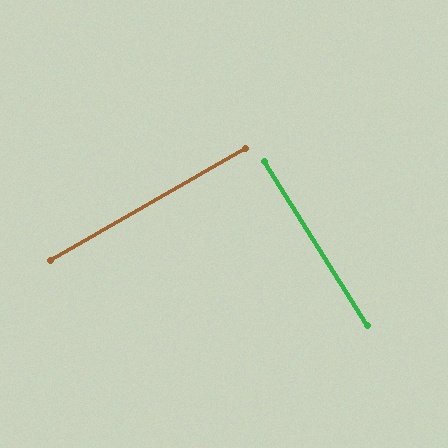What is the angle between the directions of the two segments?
Approximately 88 degrees.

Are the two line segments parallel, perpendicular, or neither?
Perpendicular — they meet at approximately 88°.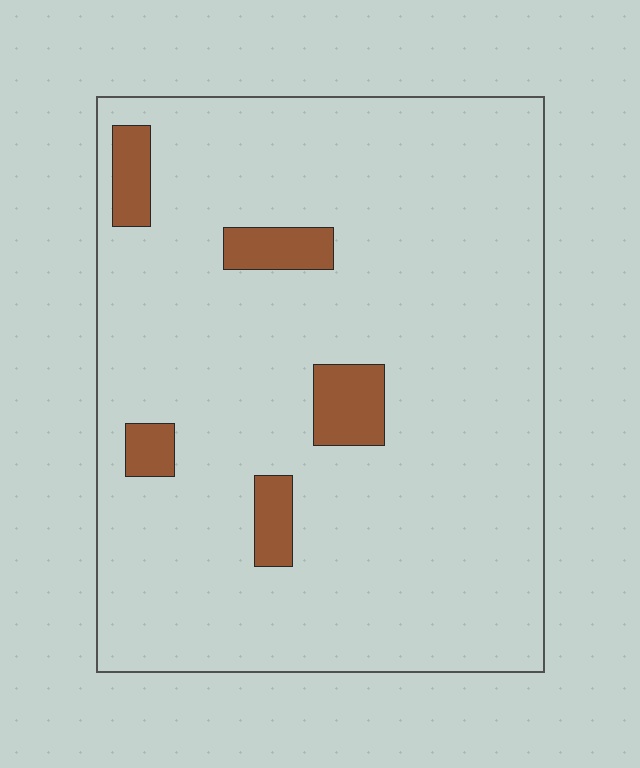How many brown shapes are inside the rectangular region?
5.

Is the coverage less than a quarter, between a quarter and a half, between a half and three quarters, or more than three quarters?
Less than a quarter.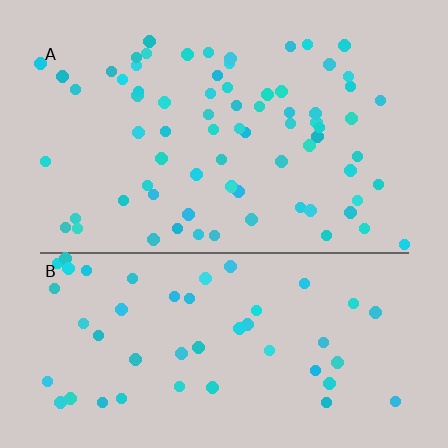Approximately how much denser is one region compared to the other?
Approximately 1.5× — region A over region B.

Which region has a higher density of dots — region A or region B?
A (the top).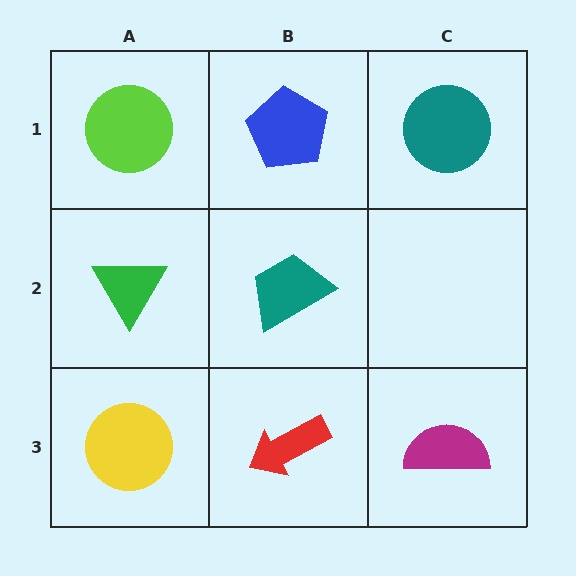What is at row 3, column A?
A yellow circle.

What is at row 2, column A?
A green triangle.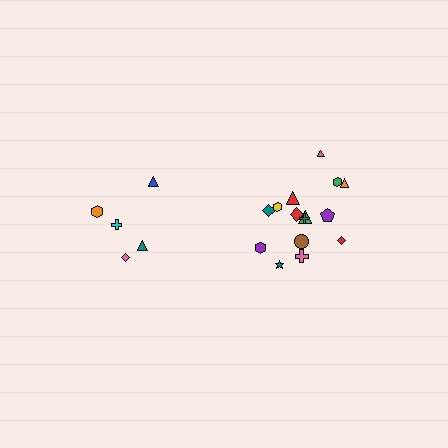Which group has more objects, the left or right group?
The right group.